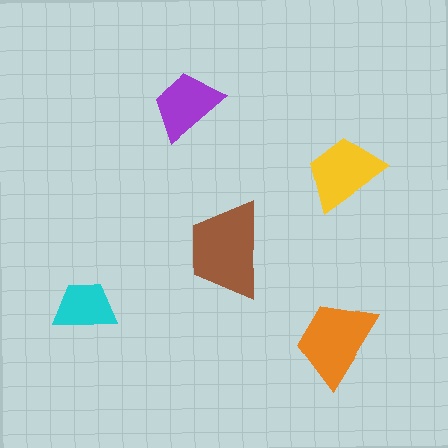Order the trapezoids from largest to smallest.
the brown one, the orange one, the yellow one, the purple one, the cyan one.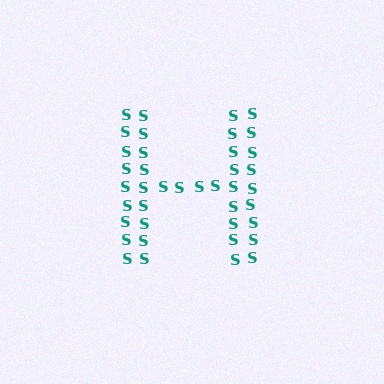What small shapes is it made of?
It is made of small letter S's.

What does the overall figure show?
The overall figure shows the letter H.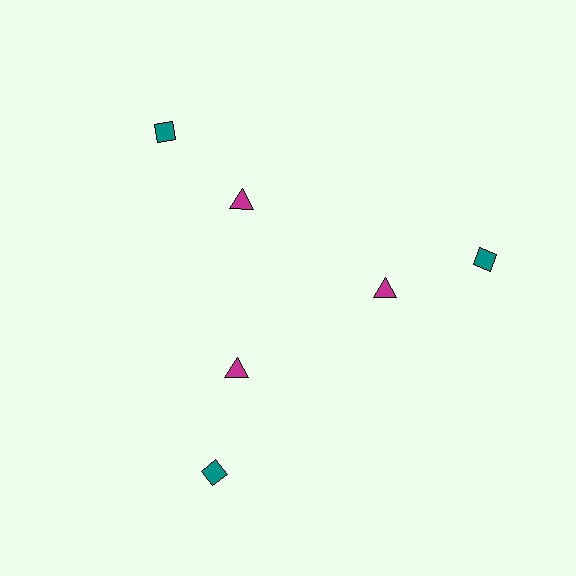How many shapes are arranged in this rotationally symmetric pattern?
There are 6 shapes, arranged in 3 groups of 2.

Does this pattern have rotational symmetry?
Yes, this pattern has 3-fold rotational symmetry. It looks the same after rotating 120 degrees around the center.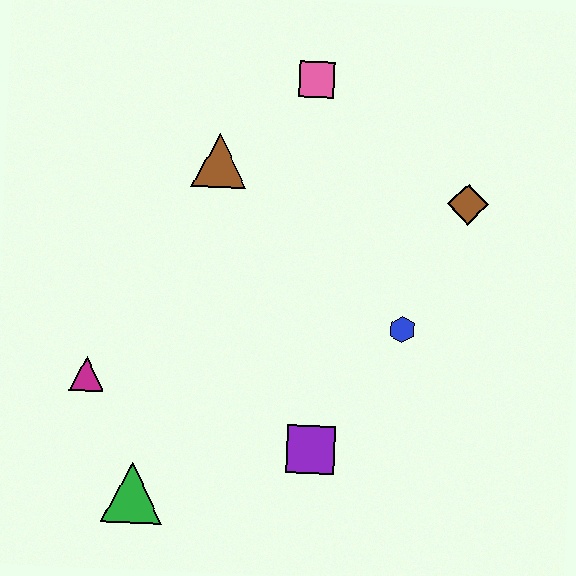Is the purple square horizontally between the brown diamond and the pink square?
Yes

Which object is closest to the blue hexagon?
The brown diamond is closest to the blue hexagon.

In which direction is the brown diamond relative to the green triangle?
The brown diamond is to the right of the green triangle.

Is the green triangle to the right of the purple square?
No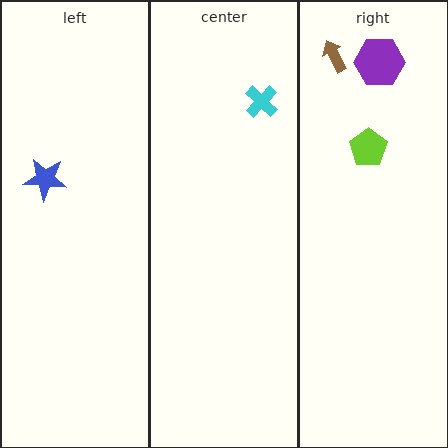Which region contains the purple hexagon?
The right region.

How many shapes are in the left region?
1.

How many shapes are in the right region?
3.